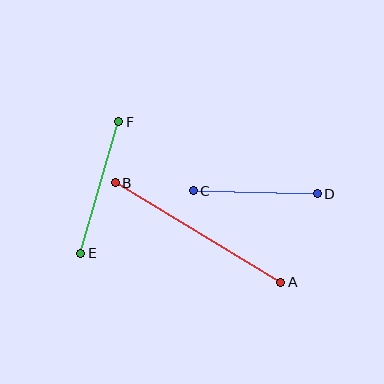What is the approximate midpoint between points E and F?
The midpoint is at approximately (100, 188) pixels.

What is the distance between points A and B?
The distance is approximately 193 pixels.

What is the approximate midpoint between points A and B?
The midpoint is at approximately (198, 232) pixels.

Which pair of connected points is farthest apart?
Points A and B are farthest apart.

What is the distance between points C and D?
The distance is approximately 124 pixels.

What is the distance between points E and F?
The distance is approximately 137 pixels.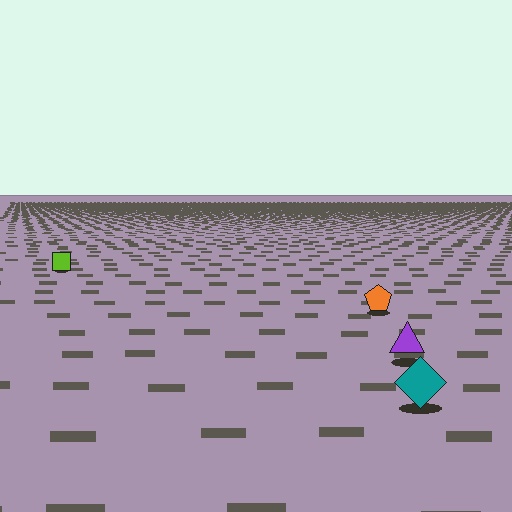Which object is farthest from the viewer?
The lime square is farthest from the viewer. It appears smaller and the ground texture around it is denser.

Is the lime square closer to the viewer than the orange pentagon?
No. The orange pentagon is closer — you can tell from the texture gradient: the ground texture is coarser near it.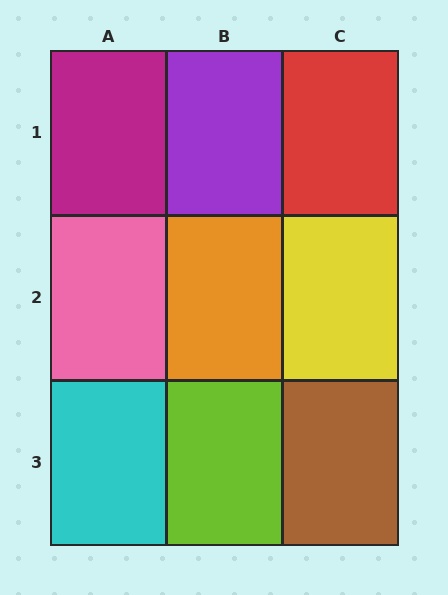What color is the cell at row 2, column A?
Pink.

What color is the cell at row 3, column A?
Cyan.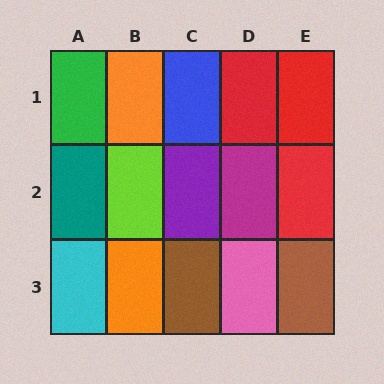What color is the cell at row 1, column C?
Blue.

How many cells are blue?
1 cell is blue.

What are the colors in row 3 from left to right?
Cyan, orange, brown, pink, brown.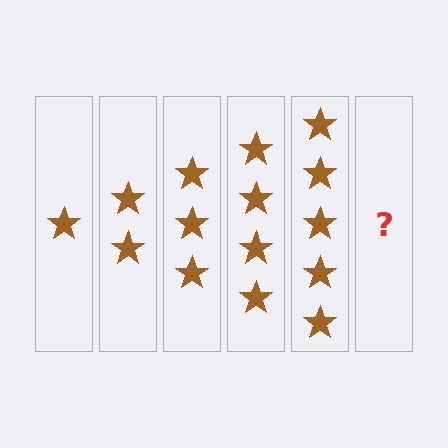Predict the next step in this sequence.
The next step is 6 stars.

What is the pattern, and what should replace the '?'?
The pattern is that each step adds one more star. The '?' should be 6 stars.